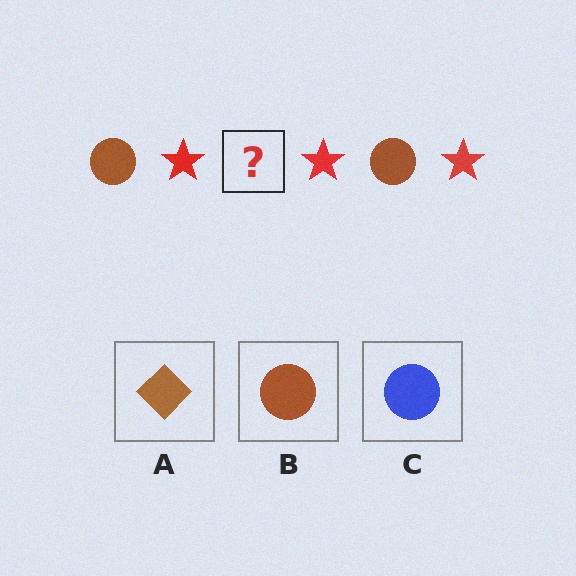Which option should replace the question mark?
Option B.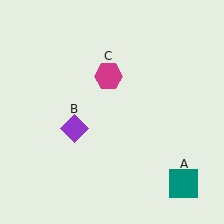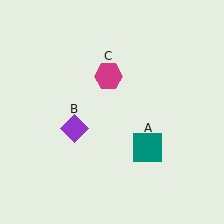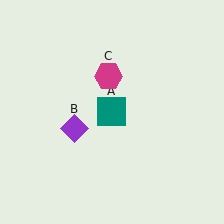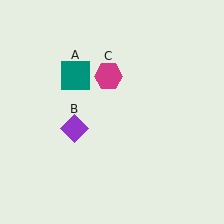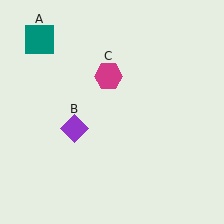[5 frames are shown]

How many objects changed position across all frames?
1 object changed position: teal square (object A).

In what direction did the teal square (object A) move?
The teal square (object A) moved up and to the left.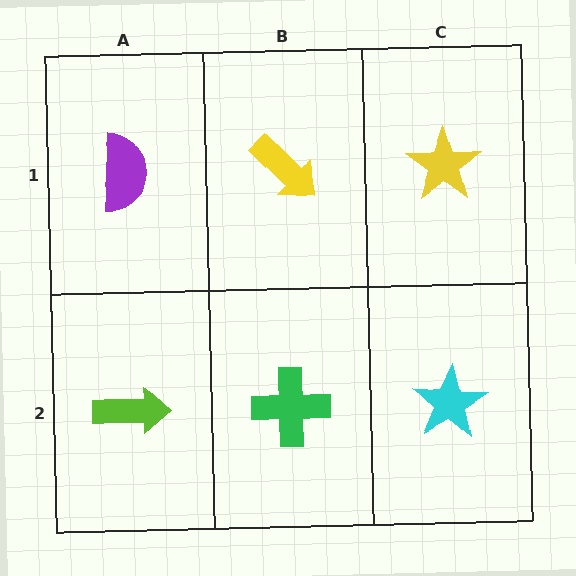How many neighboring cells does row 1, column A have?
2.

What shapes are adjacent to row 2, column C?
A yellow star (row 1, column C), a green cross (row 2, column B).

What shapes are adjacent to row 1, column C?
A cyan star (row 2, column C), a yellow arrow (row 1, column B).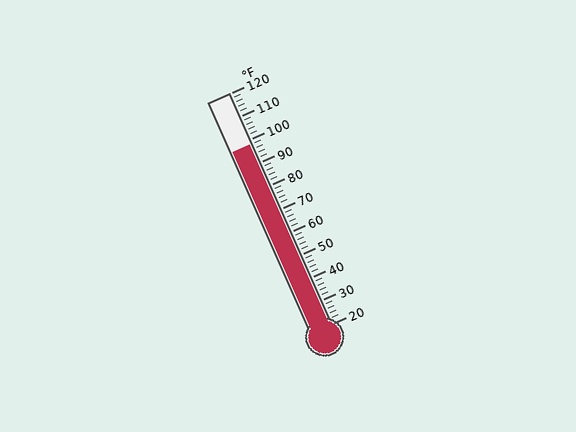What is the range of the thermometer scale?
The thermometer scale ranges from 20°F to 120°F.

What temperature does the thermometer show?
The thermometer shows approximately 98°F.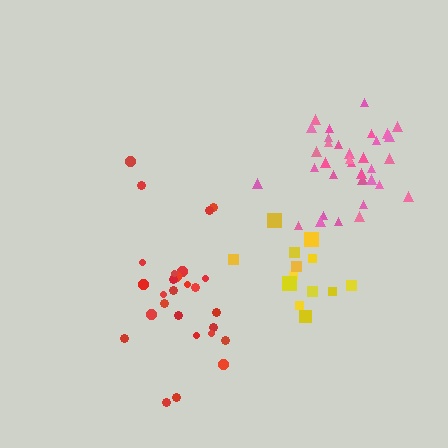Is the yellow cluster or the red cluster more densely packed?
Yellow.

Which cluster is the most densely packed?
Pink.